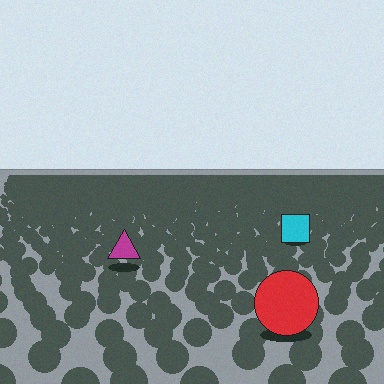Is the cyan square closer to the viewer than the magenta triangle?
No. The magenta triangle is closer — you can tell from the texture gradient: the ground texture is coarser near it.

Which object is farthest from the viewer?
The cyan square is farthest from the viewer. It appears smaller and the ground texture around it is denser.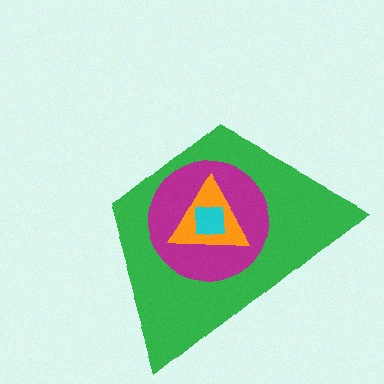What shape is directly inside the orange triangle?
The cyan square.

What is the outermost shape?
The green trapezoid.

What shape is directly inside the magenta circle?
The orange triangle.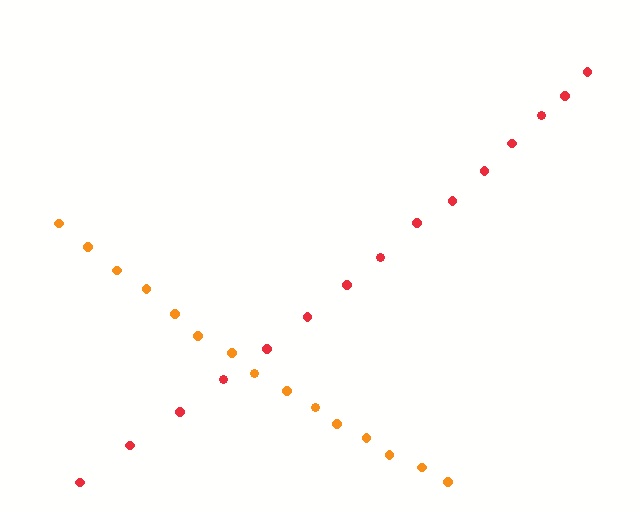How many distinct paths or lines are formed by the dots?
There are 2 distinct paths.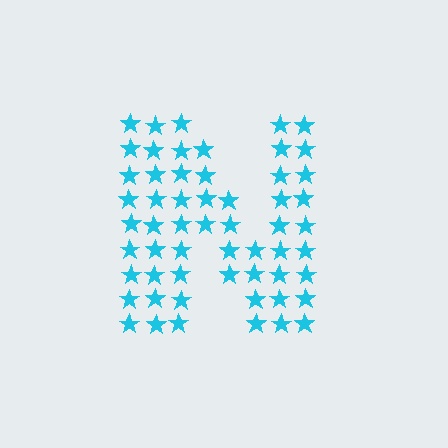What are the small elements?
The small elements are stars.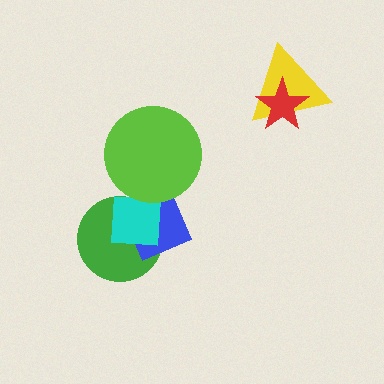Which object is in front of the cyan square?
The lime circle is in front of the cyan square.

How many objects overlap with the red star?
1 object overlaps with the red star.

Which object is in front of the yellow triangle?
The red star is in front of the yellow triangle.